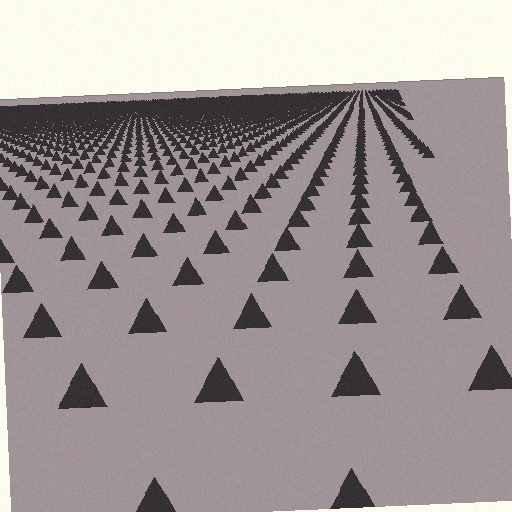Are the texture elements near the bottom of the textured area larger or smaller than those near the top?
Larger. Near the bottom, elements are closer to the viewer and appear at a bigger on-screen size.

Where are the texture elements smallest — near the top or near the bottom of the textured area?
Near the top.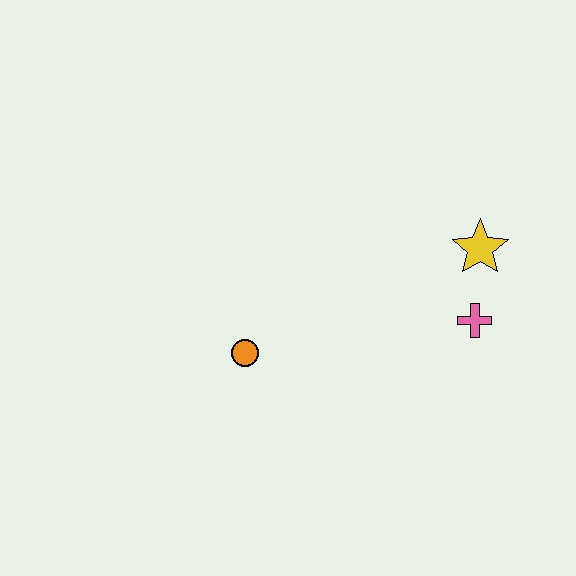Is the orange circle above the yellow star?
No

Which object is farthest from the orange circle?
The yellow star is farthest from the orange circle.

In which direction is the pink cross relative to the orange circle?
The pink cross is to the right of the orange circle.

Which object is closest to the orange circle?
The pink cross is closest to the orange circle.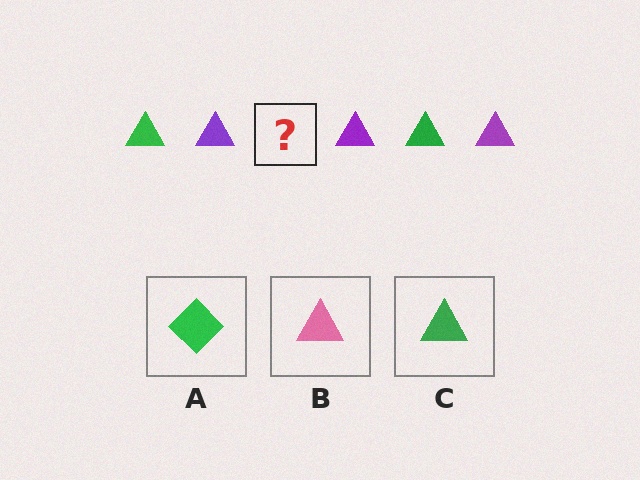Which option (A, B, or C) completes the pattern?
C.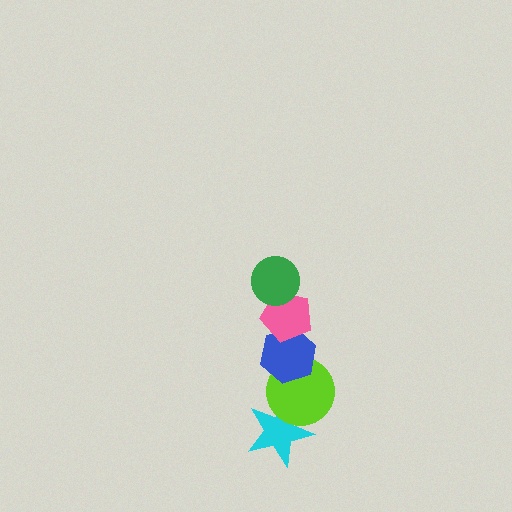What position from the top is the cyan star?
The cyan star is 5th from the top.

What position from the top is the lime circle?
The lime circle is 4th from the top.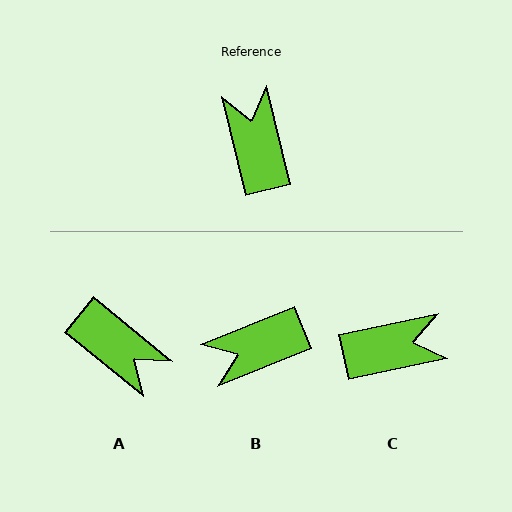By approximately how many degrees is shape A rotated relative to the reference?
Approximately 143 degrees clockwise.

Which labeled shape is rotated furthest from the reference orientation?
A, about 143 degrees away.